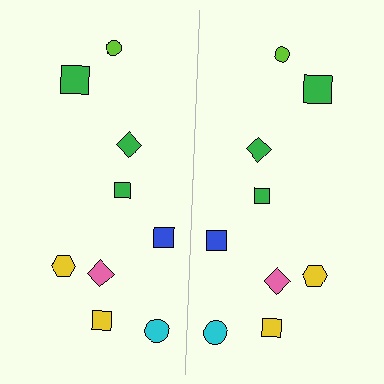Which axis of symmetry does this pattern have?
The pattern has a vertical axis of symmetry running through the center of the image.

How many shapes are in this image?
There are 18 shapes in this image.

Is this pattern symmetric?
Yes, this pattern has bilateral (reflection) symmetry.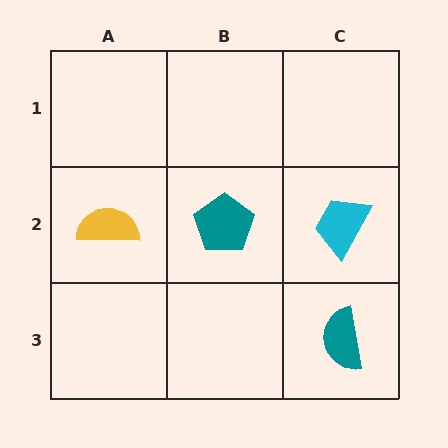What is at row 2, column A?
A yellow semicircle.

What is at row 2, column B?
A teal pentagon.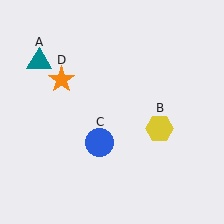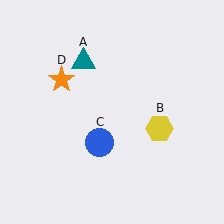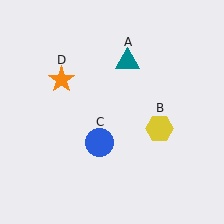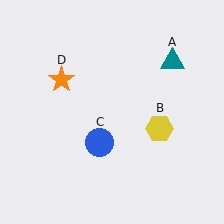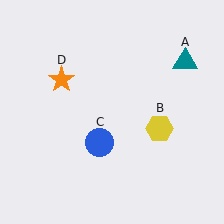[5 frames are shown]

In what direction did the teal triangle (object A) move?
The teal triangle (object A) moved right.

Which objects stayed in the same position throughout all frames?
Yellow hexagon (object B) and blue circle (object C) and orange star (object D) remained stationary.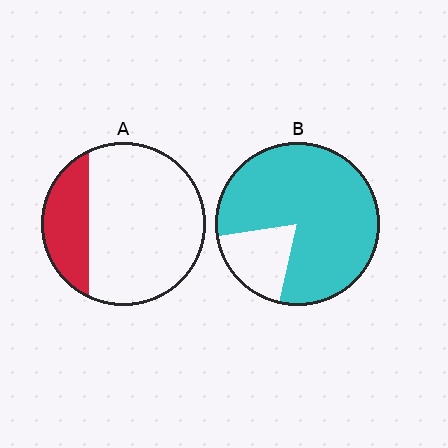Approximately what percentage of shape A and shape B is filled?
A is approximately 25% and B is approximately 80%.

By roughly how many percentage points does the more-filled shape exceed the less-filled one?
By roughly 55 percentage points (B over A).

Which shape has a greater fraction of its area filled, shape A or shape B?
Shape B.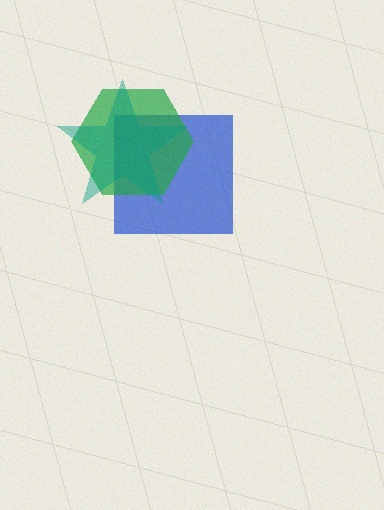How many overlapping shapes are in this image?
There are 3 overlapping shapes in the image.